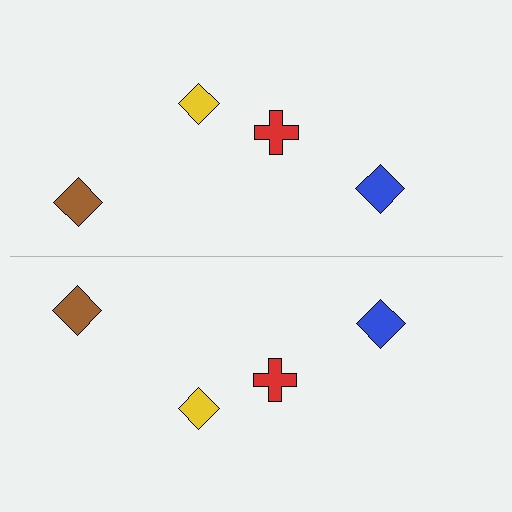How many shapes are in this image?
There are 8 shapes in this image.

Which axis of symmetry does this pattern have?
The pattern has a horizontal axis of symmetry running through the center of the image.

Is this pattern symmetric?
Yes, this pattern has bilateral (reflection) symmetry.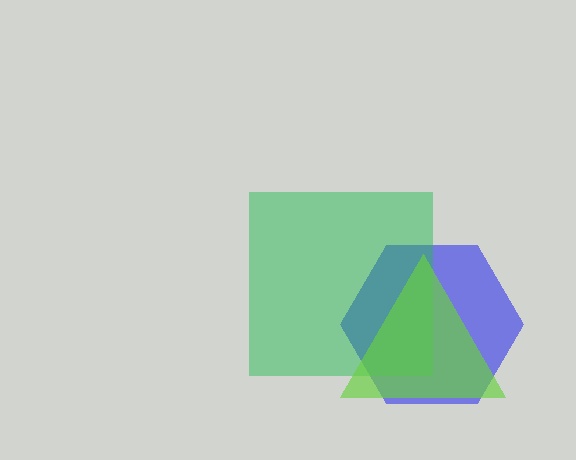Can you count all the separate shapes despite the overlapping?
Yes, there are 3 separate shapes.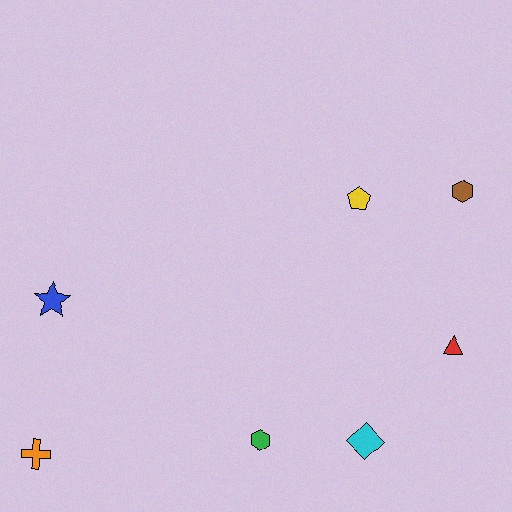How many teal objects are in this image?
There are no teal objects.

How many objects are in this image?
There are 7 objects.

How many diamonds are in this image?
There is 1 diamond.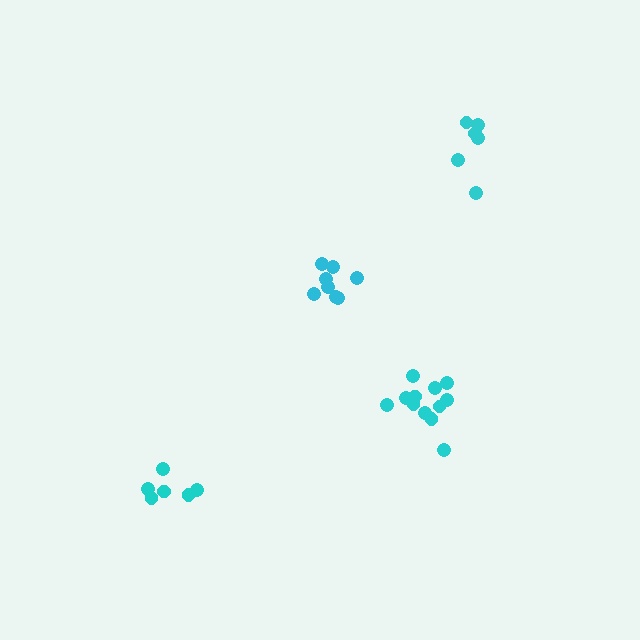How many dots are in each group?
Group 1: 12 dots, Group 2: 6 dots, Group 3: 8 dots, Group 4: 6 dots (32 total).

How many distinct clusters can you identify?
There are 4 distinct clusters.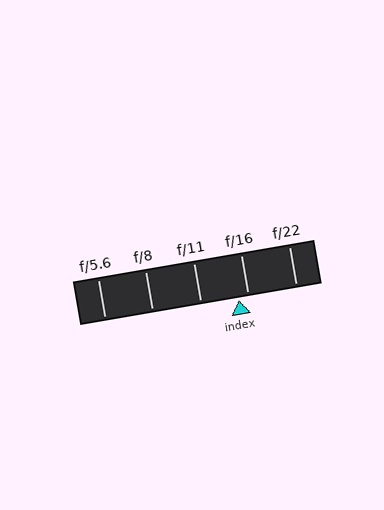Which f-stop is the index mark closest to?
The index mark is closest to f/16.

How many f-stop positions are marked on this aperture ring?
There are 5 f-stop positions marked.